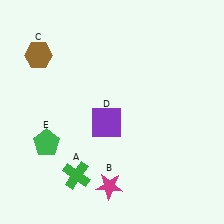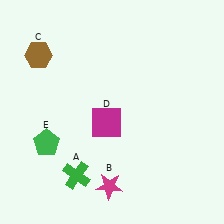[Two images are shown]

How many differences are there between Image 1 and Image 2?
There is 1 difference between the two images.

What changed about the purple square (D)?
In Image 1, D is purple. In Image 2, it changed to magenta.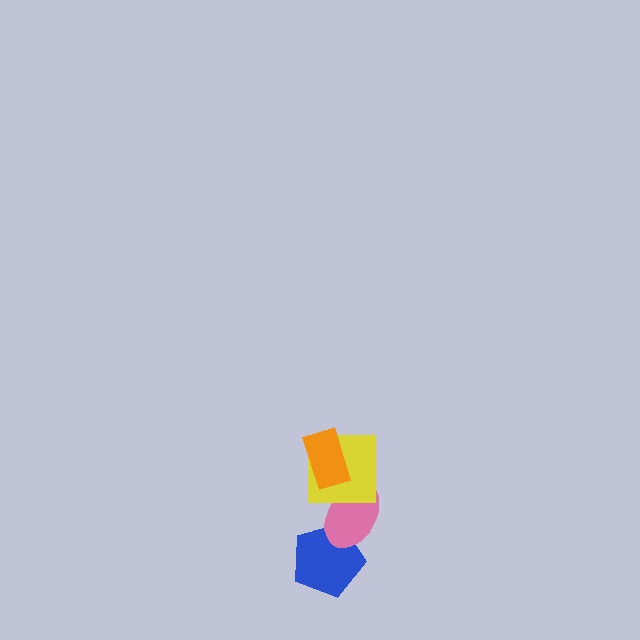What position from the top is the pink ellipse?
The pink ellipse is 3rd from the top.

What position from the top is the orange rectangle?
The orange rectangle is 1st from the top.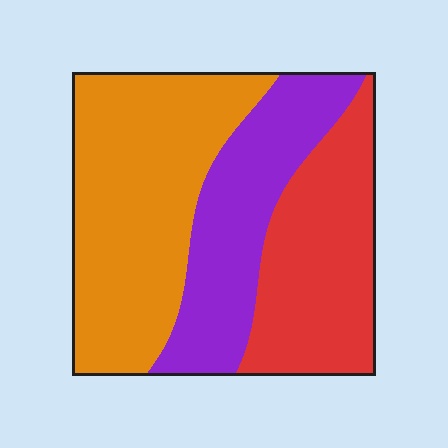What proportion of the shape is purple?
Purple takes up between a quarter and a half of the shape.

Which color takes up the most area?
Orange, at roughly 45%.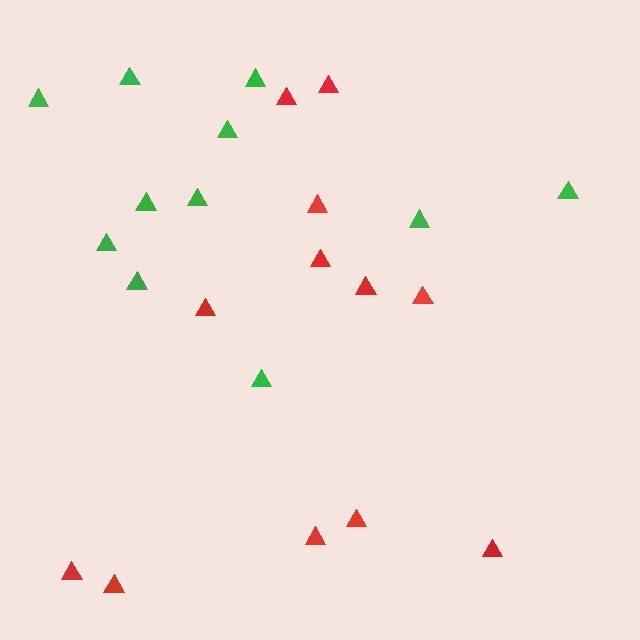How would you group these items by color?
There are 2 groups: one group of red triangles (12) and one group of green triangles (11).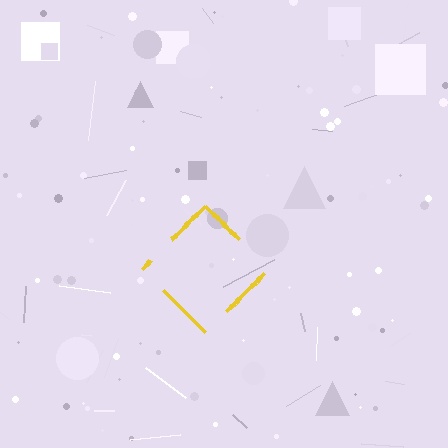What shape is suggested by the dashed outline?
The dashed outline suggests a diamond.